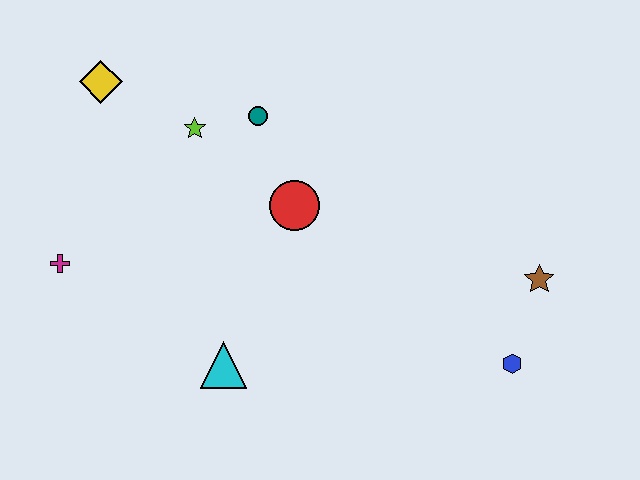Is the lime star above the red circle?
Yes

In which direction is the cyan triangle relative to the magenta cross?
The cyan triangle is to the right of the magenta cross.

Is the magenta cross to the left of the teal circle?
Yes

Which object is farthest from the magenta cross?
The brown star is farthest from the magenta cross.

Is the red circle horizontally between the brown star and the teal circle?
Yes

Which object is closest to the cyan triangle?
The red circle is closest to the cyan triangle.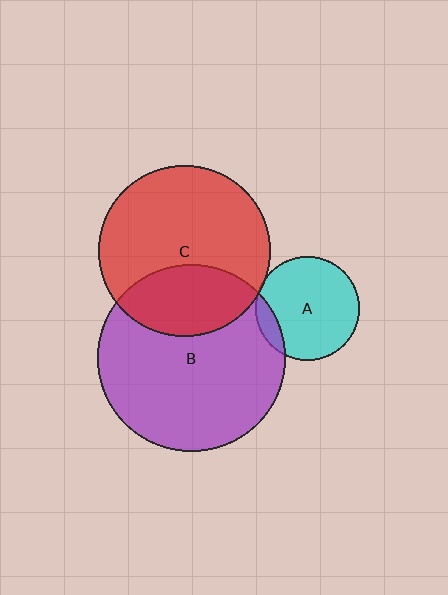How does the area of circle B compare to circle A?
Approximately 3.3 times.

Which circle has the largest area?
Circle B (purple).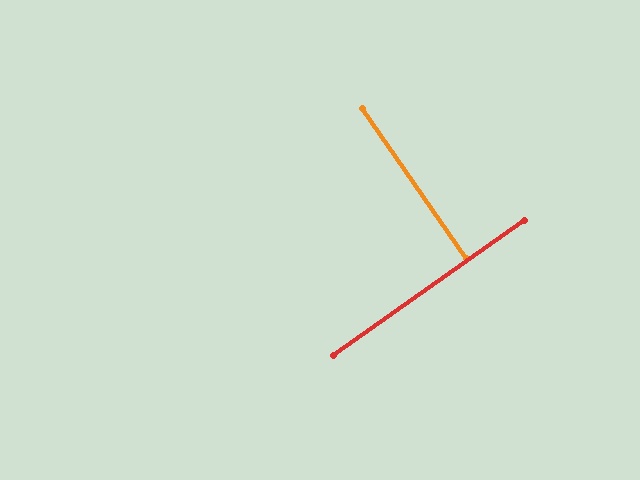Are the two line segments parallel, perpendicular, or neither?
Perpendicular — they meet at approximately 89°.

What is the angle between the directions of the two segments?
Approximately 89 degrees.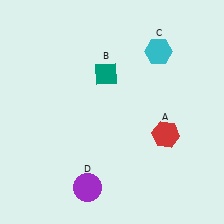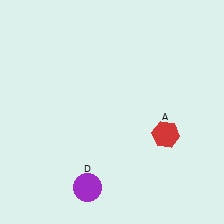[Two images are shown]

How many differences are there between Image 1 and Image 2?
There are 2 differences between the two images.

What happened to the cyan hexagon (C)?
The cyan hexagon (C) was removed in Image 2. It was in the top-right area of Image 1.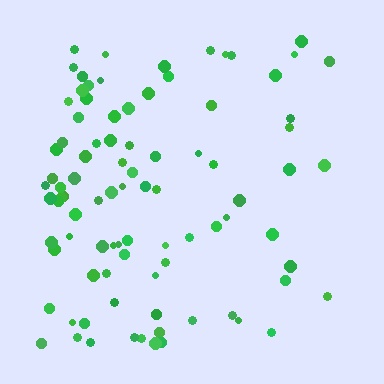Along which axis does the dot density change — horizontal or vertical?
Horizontal.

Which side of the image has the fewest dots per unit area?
The right.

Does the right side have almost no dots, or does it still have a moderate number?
Still a moderate number, just noticeably fewer than the left.